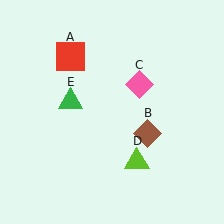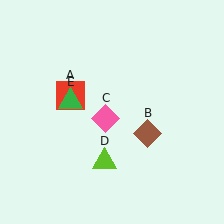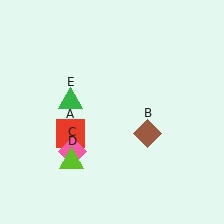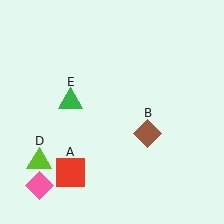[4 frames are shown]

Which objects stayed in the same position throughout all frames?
Brown diamond (object B) and green triangle (object E) remained stationary.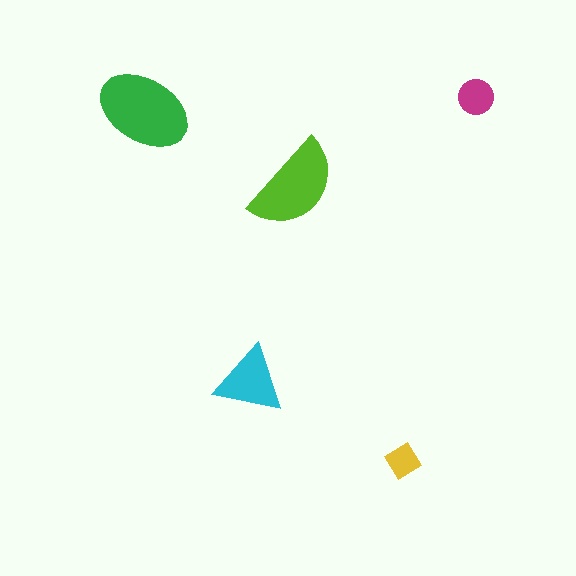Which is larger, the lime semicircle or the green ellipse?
The green ellipse.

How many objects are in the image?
There are 5 objects in the image.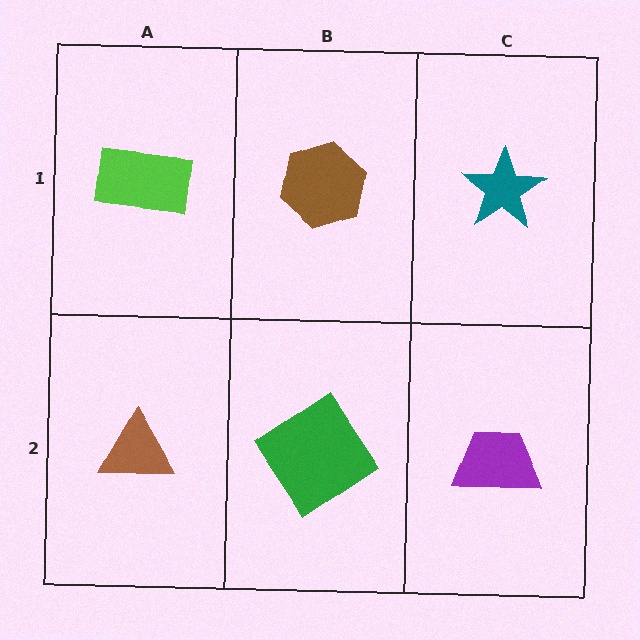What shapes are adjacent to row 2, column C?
A teal star (row 1, column C), a green diamond (row 2, column B).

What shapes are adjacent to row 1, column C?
A purple trapezoid (row 2, column C), a brown hexagon (row 1, column B).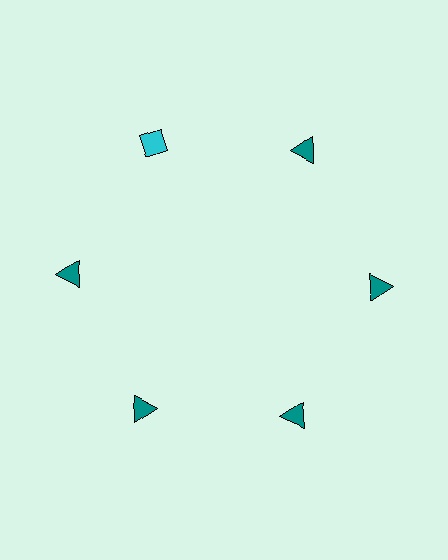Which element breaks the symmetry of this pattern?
The cyan diamond at roughly the 11 o'clock position breaks the symmetry. All other shapes are teal triangles.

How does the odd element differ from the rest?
It differs in both color (cyan instead of teal) and shape (diamond instead of triangle).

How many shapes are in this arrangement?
There are 6 shapes arranged in a ring pattern.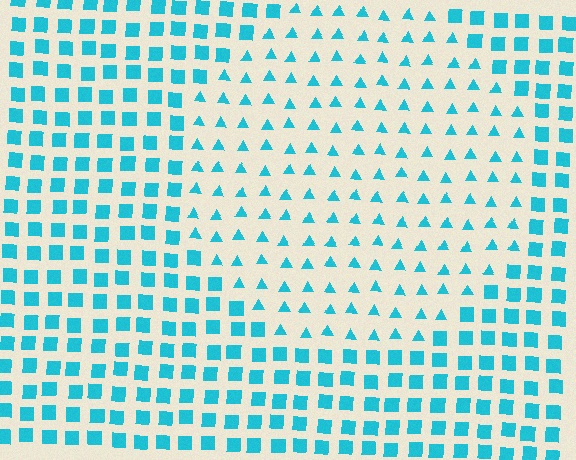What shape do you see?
I see a circle.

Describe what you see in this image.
The image is filled with small cyan elements arranged in a uniform grid. A circle-shaped region contains triangles, while the surrounding area contains squares. The boundary is defined purely by the change in element shape.